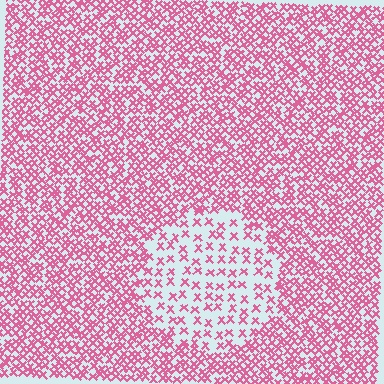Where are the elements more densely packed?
The elements are more densely packed outside the circle boundary.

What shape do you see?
I see a circle.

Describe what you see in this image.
The image contains small pink elements arranged at two different densities. A circle-shaped region is visible where the elements are less densely packed than the surrounding area.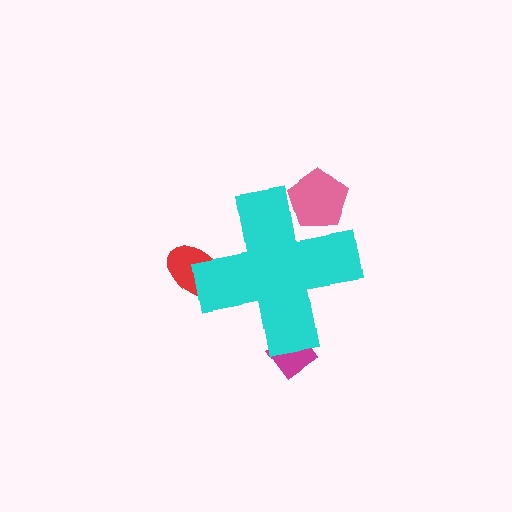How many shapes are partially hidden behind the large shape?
3 shapes are partially hidden.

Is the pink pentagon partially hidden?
Yes, the pink pentagon is partially hidden behind the cyan cross.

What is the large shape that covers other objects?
A cyan cross.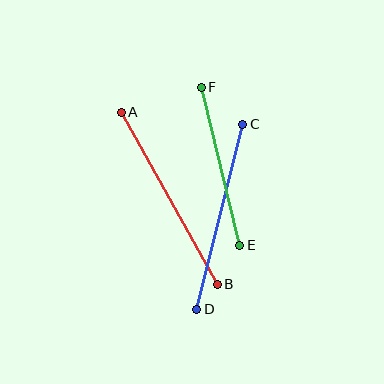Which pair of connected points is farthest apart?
Points A and B are farthest apart.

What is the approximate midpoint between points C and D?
The midpoint is at approximately (220, 217) pixels.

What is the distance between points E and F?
The distance is approximately 163 pixels.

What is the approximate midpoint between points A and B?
The midpoint is at approximately (169, 198) pixels.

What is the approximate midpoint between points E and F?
The midpoint is at approximately (221, 166) pixels.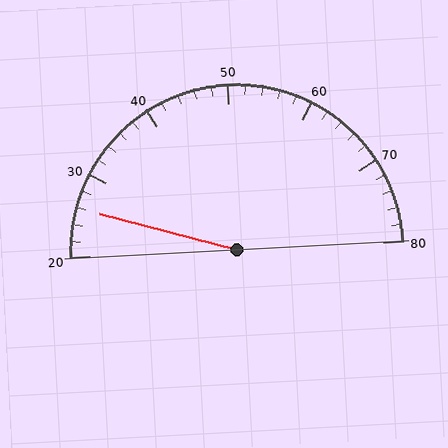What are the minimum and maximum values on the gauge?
The gauge ranges from 20 to 80.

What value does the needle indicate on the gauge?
The needle indicates approximately 26.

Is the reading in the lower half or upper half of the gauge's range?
The reading is in the lower half of the range (20 to 80).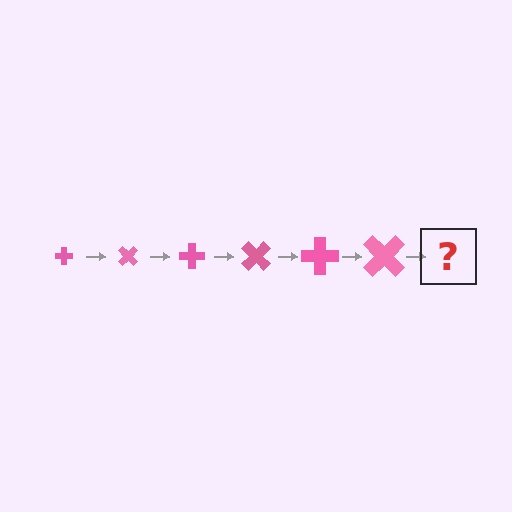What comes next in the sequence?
The next element should be a cross, larger than the previous one and rotated 270 degrees from the start.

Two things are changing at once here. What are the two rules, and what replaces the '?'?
The two rules are that the cross grows larger each step and it rotates 45 degrees each step. The '?' should be a cross, larger than the previous one and rotated 270 degrees from the start.